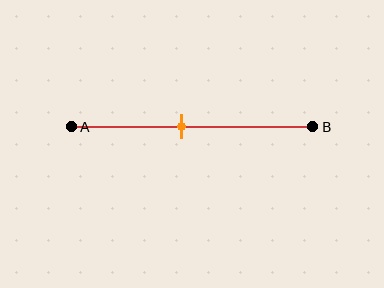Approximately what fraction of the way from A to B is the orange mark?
The orange mark is approximately 45% of the way from A to B.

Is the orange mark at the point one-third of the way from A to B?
No, the mark is at about 45% from A, not at the 33% one-third point.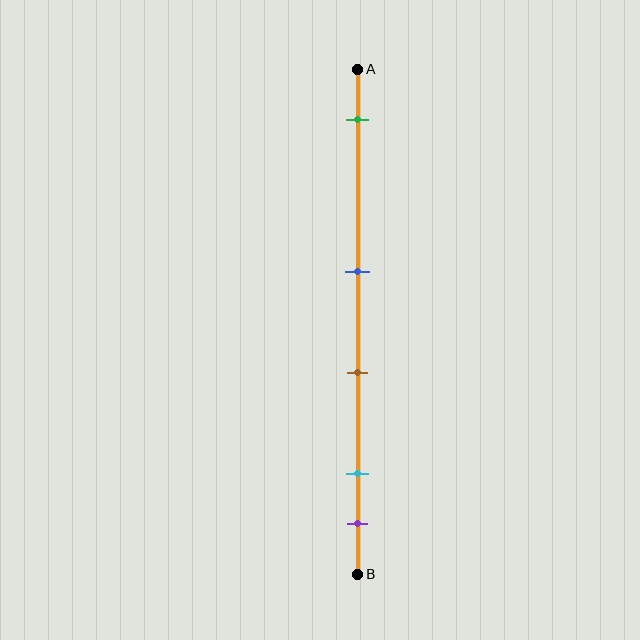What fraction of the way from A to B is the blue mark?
The blue mark is approximately 40% (0.4) of the way from A to B.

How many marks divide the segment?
There are 5 marks dividing the segment.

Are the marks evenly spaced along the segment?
No, the marks are not evenly spaced.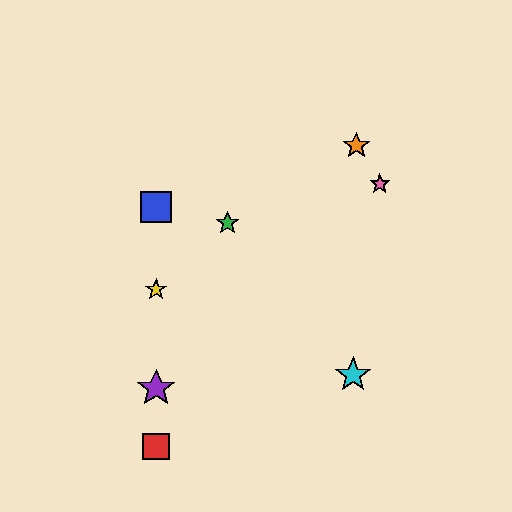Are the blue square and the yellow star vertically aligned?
Yes, both are at x≈156.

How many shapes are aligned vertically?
4 shapes (the red square, the blue square, the yellow star, the purple star) are aligned vertically.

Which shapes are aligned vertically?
The red square, the blue square, the yellow star, the purple star are aligned vertically.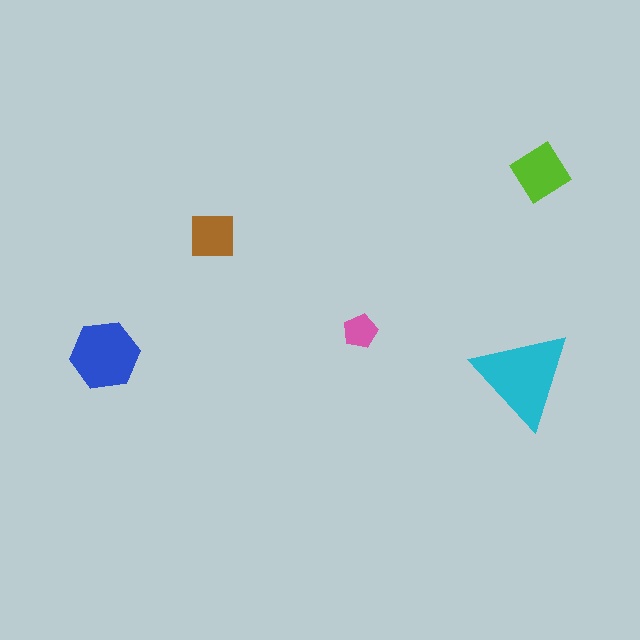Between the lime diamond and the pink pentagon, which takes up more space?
The lime diamond.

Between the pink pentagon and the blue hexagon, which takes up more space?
The blue hexagon.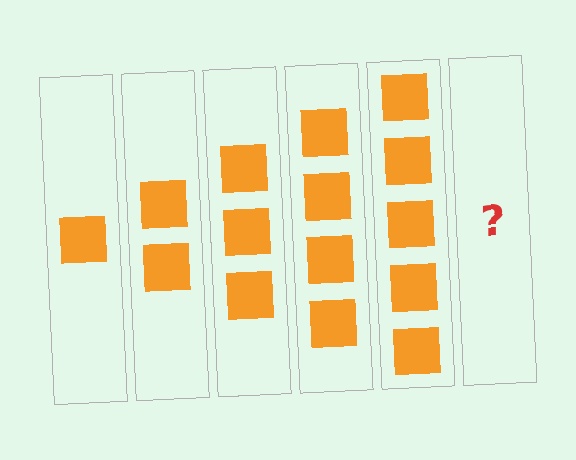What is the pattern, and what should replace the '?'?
The pattern is that each step adds one more square. The '?' should be 6 squares.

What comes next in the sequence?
The next element should be 6 squares.